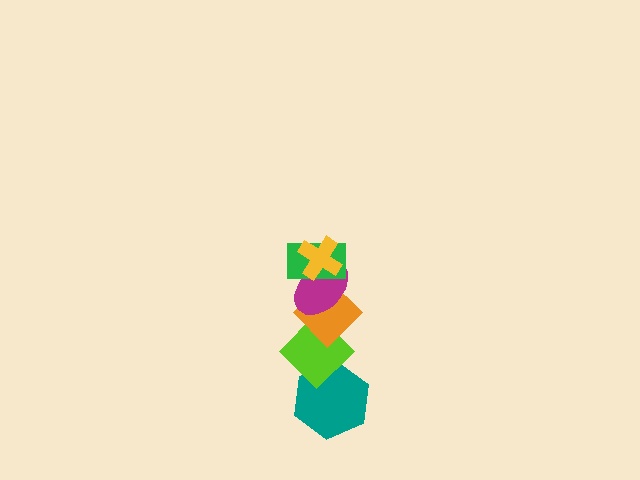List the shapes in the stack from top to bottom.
From top to bottom: the yellow cross, the green rectangle, the magenta ellipse, the orange diamond, the lime diamond, the teal hexagon.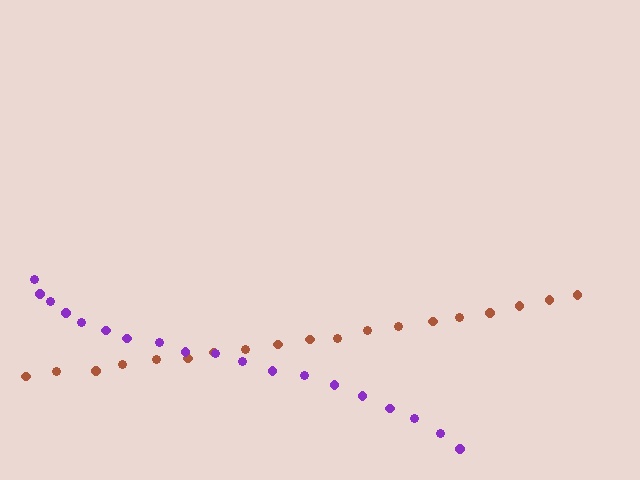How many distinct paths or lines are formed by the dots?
There are 2 distinct paths.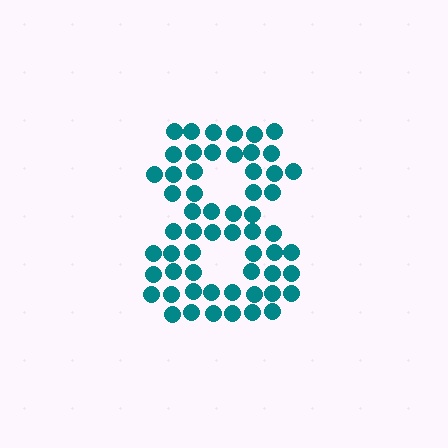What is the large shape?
The large shape is the digit 8.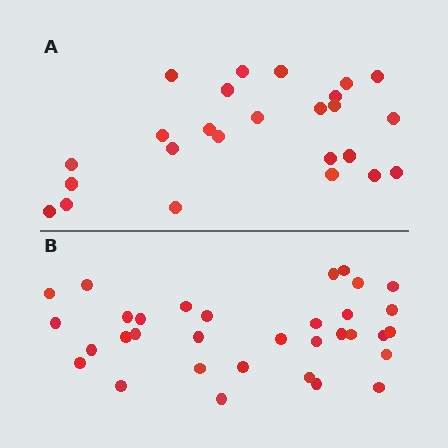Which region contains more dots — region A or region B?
Region B (the bottom region) has more dots.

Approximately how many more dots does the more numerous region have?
Region B has roughly 8 or so more dots than region A.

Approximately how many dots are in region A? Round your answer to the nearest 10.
About 20 dots. (The exact count is 25, which rounds to 20.)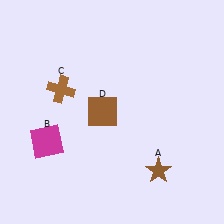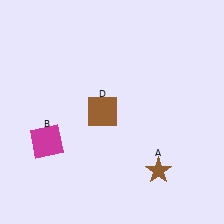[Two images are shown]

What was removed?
The brown cross (C) was removed in Image 2.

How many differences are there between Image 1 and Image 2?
There is 1 difference between the two images.